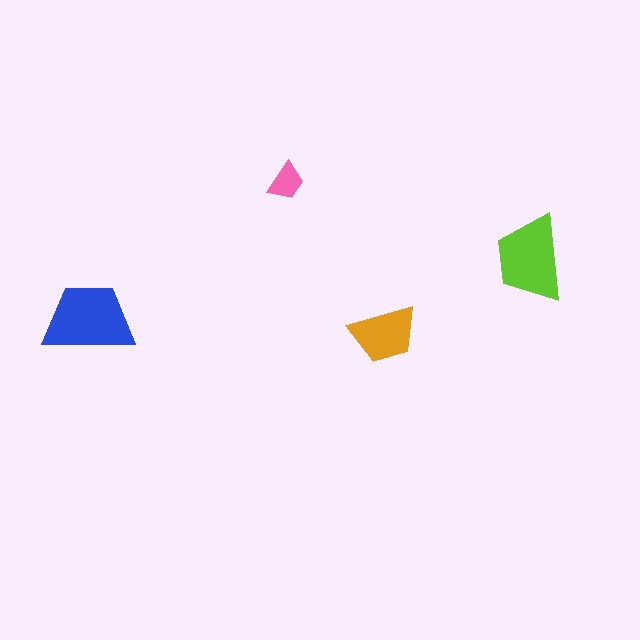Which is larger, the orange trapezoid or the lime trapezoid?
The lime one.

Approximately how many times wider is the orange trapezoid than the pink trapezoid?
About 2 times wider.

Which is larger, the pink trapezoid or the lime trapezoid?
The lime one.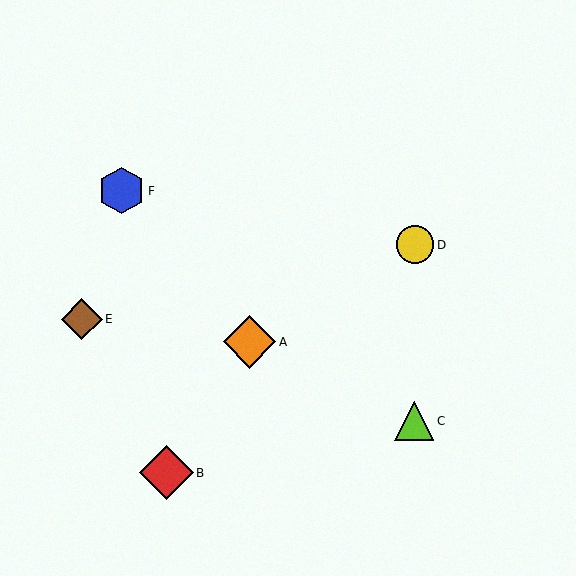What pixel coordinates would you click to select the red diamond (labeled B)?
Click at (166, 473) to select the red diamond B.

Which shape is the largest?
The red diamond (labeled B) is the largest.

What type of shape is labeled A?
Shape A is an orange diamond.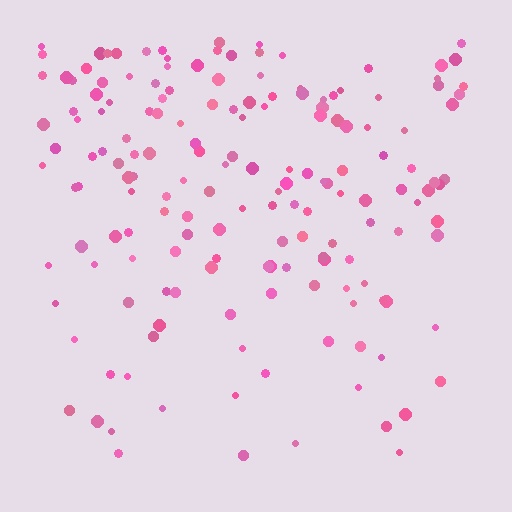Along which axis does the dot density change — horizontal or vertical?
Vertical.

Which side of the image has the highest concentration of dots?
The top.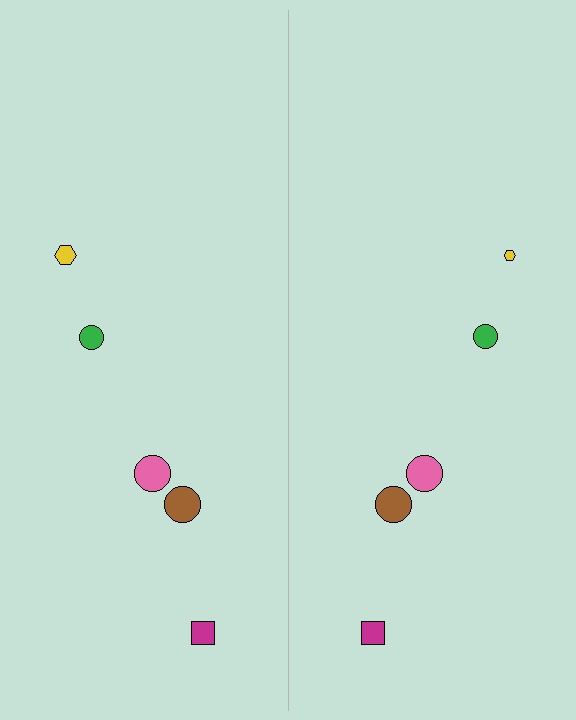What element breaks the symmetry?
The yellow hexagon on the right side has a different size than its mirror counterpart.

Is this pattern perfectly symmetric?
No, the pattern is not perfectly symmetric. The yellow hexagon on the right side has a different size than its mirror counterpart.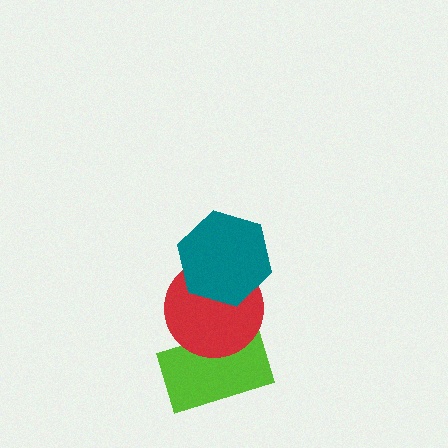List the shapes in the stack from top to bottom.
From top to bottom: the teal hexagon, the red circle, the lime rectangle.